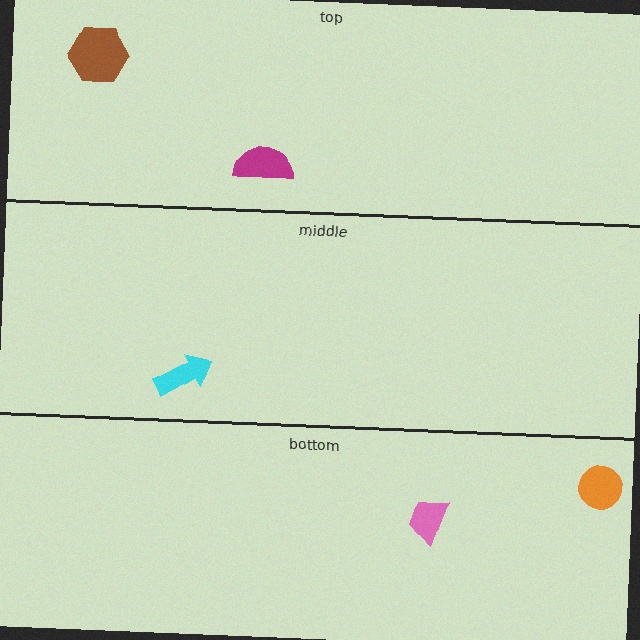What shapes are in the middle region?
The cyan arrow.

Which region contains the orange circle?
The bottom region.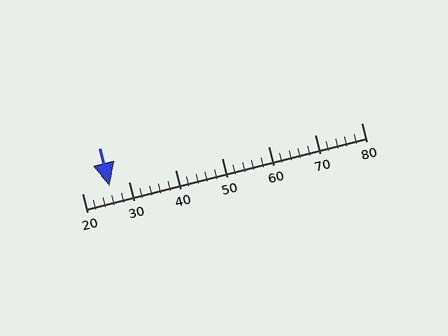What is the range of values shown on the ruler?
The ruler shows values from 20 to 80.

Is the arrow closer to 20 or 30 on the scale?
The arrow is closer to 30.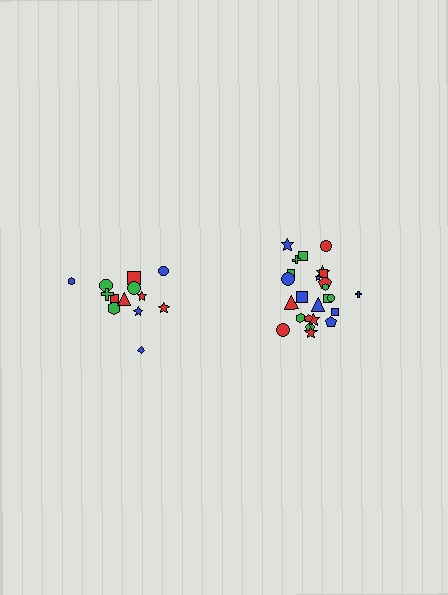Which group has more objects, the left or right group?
The right group.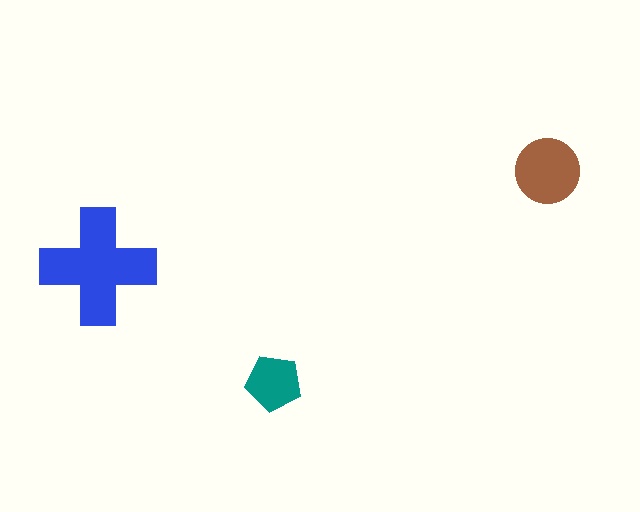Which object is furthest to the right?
The brown circle is rightmost.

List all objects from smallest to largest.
The teal pentagon, the brown circle, the blue cross.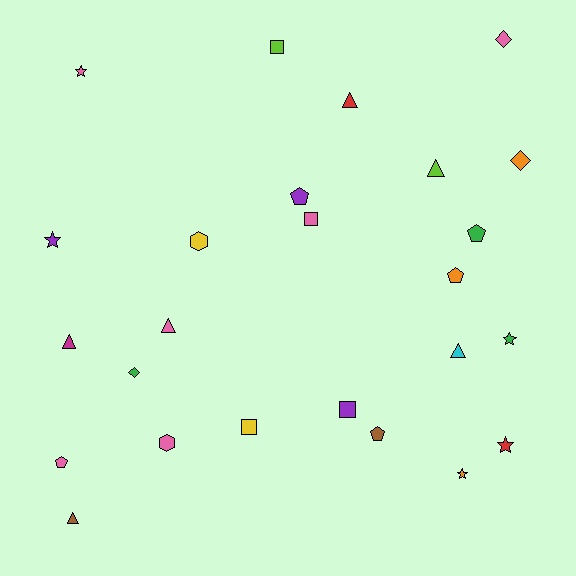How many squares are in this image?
There are 4 squares.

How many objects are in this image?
There are 25 objects.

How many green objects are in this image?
There are 3 green objects.